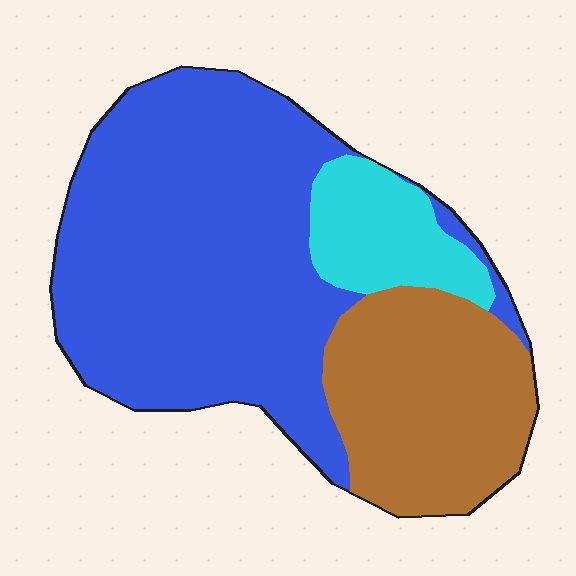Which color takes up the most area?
Blue, at roughly 60%.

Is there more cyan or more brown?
Brown.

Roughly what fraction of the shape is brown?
Brown takes up between a sixth and a third of the shape.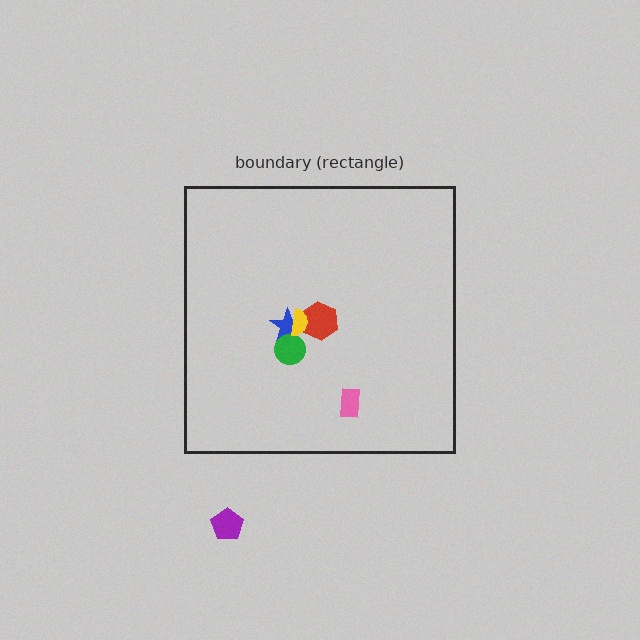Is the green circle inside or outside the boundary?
Inside.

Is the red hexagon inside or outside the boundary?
Inside.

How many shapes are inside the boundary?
5 inside, 1 outside.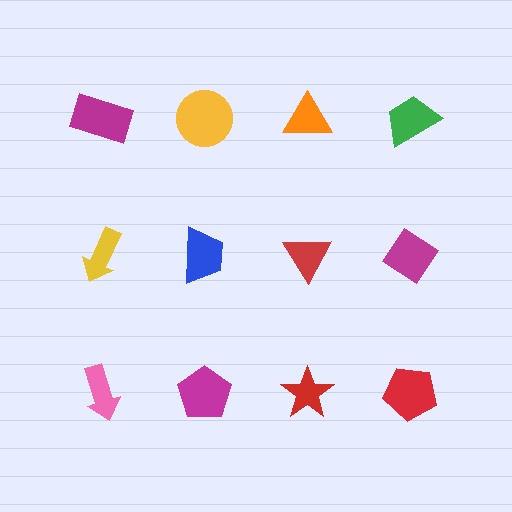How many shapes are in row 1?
4 shapes.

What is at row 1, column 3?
An orange triangle.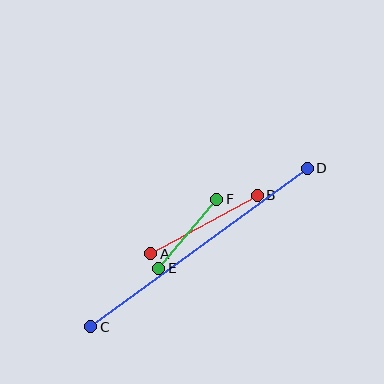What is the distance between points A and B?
The distance is approximately 121 pixels.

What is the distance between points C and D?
The distance is approximately 268 pixels.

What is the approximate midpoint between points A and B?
The midpoint is at approximately (204, 224) pixels.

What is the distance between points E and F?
The distance is approximately 90 pixels.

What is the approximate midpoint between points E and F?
The midpoint is at approximately (188, 234) pixels.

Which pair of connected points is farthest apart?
Points C and D are farthest apart.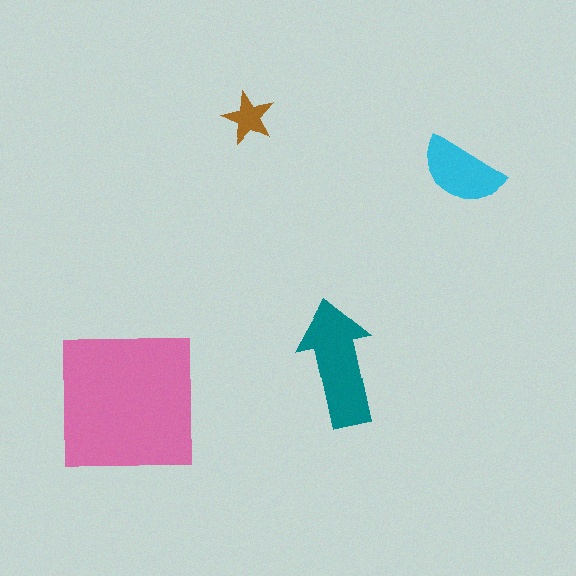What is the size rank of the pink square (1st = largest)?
1st.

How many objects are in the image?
There are 4 objects in the image.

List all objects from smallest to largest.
The brown star, the cyan semicircle, the teal arrow, the pink square.